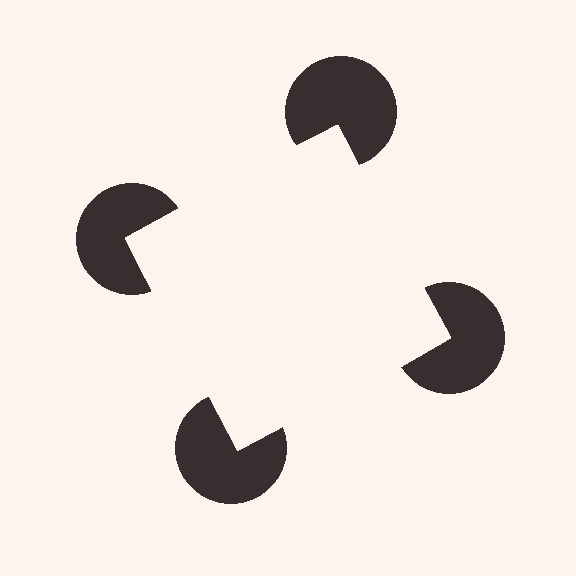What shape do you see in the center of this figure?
An illusory square — its edges are inferred from the aligned wedge cuts in the pac-man discs, not physically drawn.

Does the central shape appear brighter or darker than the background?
It typically appears slightly brighter than the background, even though no actual brightness change is drawn.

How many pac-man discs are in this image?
There are 4 — one at each vertex of the illusory square.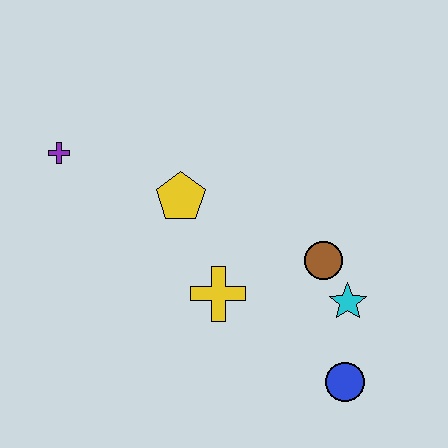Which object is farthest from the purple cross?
The blue circle is farthest from the purple cross.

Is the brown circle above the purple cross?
No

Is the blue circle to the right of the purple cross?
Yes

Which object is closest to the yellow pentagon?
The yellow cross is closest to the yellow pentagon.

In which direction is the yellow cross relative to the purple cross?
The yellow cross is to the right of the purple cross.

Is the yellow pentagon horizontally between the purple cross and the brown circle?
Yes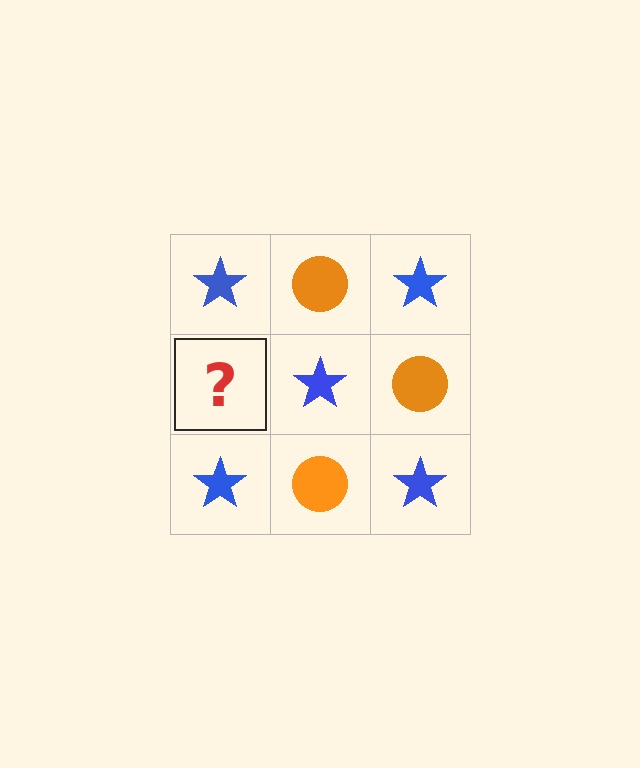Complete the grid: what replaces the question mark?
The question mark should be replaced with an orange circle.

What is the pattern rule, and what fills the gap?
The rule is that it alternates blue star and orange circle in a checkerboard pattern. The gap should be filled with an orange circle.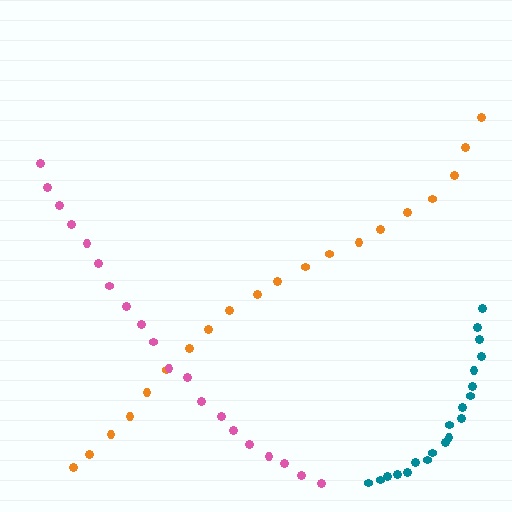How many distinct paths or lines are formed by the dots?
There are 3 distinct paths.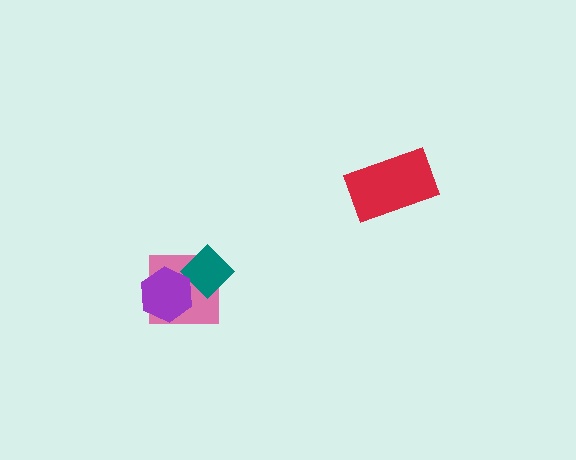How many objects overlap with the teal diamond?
2 objects overlap with the teal diamond.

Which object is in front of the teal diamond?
The purple hexagon is in front of the teal diamond.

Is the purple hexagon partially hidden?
No, no other shape covers it.